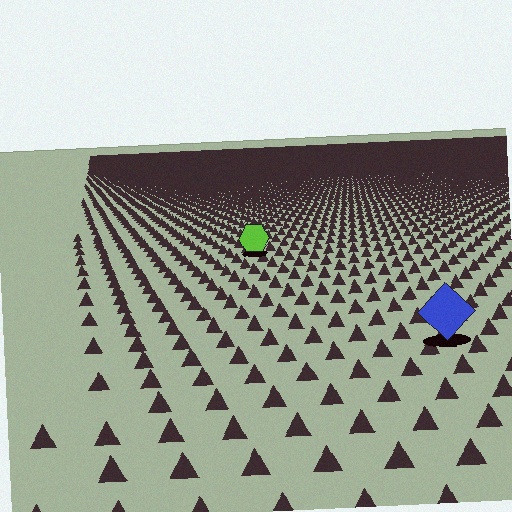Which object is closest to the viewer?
The blue diamond is closest. The texture marks near it are larger and more spread out.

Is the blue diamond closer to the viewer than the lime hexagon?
Yes. The blue diamond is closer — you can tell from the texture gradient: the ground texture is coarser near it.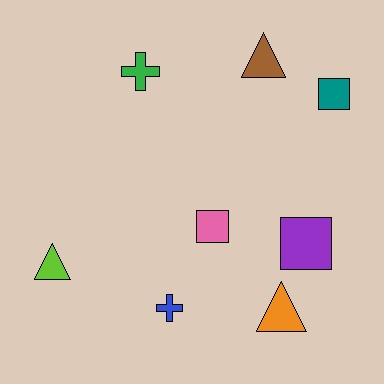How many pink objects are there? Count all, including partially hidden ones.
There is 1 pink object.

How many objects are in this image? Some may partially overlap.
There are 8 objects.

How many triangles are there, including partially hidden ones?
There are 3 triangles.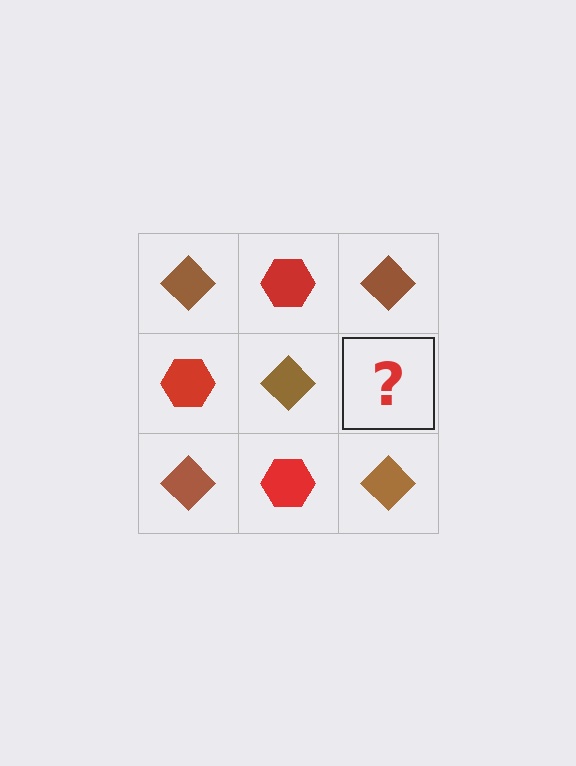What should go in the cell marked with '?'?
The missing cell should contain a red hexagon.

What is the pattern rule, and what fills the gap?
The rule is that it alternates brown diamond and red hexagon in a checkerboard pattern. The gap should be filled with a red hexagon.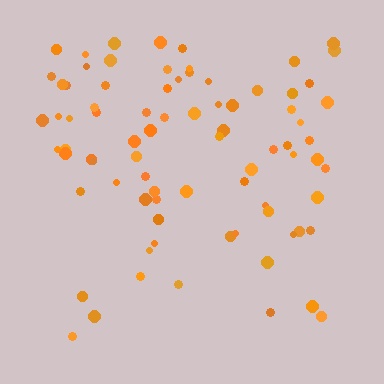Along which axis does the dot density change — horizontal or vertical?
Vertical.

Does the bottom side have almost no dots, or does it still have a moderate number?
Still a moderate number, just noticeably fewer than the top.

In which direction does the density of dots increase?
From bottom to top, with the top side densest.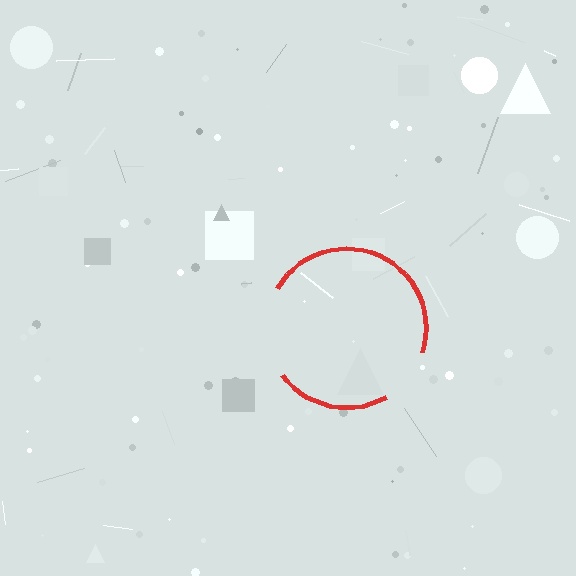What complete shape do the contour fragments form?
The contour fragments form a circle.